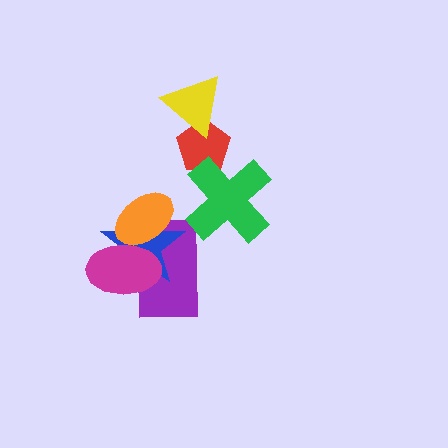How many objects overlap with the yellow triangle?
1 object overlaps with the yellow triangle.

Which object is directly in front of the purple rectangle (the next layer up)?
The blue star is directly in front of the purple rectangle.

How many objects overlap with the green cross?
1 object overlaps with the green cross.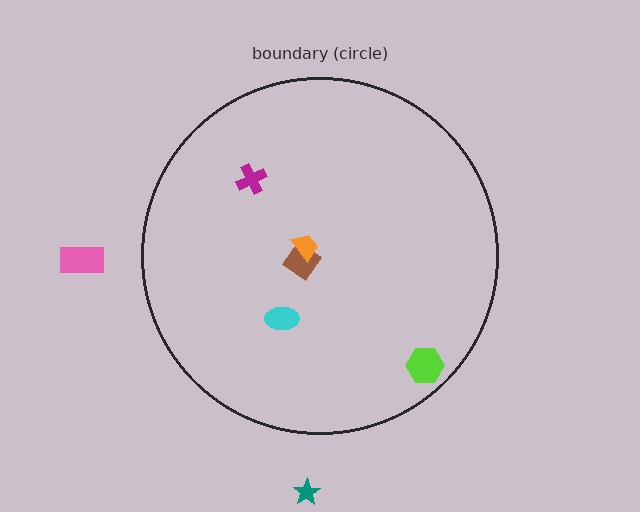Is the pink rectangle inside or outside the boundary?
Outside.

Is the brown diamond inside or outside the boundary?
Inside.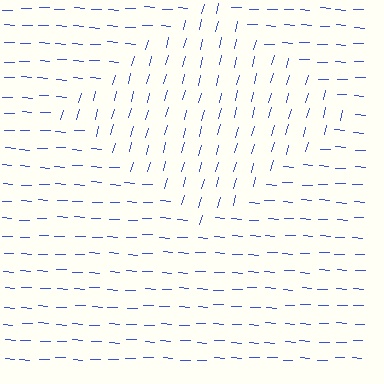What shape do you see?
I see a diamond.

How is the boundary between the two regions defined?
The boundary is defined purely by a change in line orientation (approximately 78 degrees difference). All lines are the same color and thickness.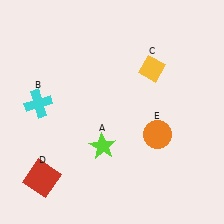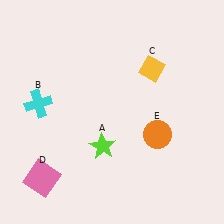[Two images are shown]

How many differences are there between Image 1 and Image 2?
There is 1 difference between the two images.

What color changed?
The square (D) changed from red in Image 1 to pink in Image 2.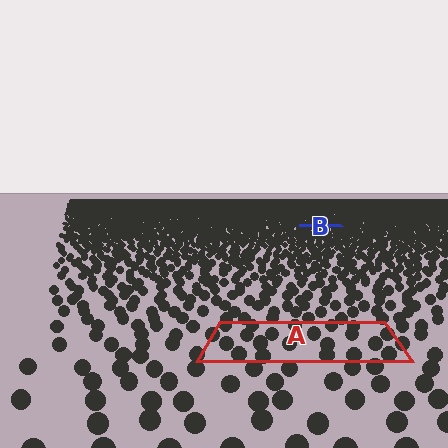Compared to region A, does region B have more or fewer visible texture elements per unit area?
Region B has more texture elements per unit area — they are packed more densely because it is farther away.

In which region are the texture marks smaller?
The texture marks are smaller in region B, because it is farther away.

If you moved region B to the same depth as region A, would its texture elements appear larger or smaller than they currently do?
They would appear larger. At a closer depth, the same texture elements are projected at a bigger on-screen size.